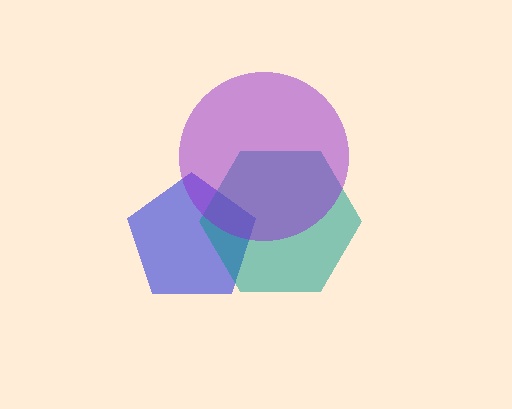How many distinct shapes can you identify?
There are 3 distinct shapes: a blue pentagon, a teal hexagon, a purple circle.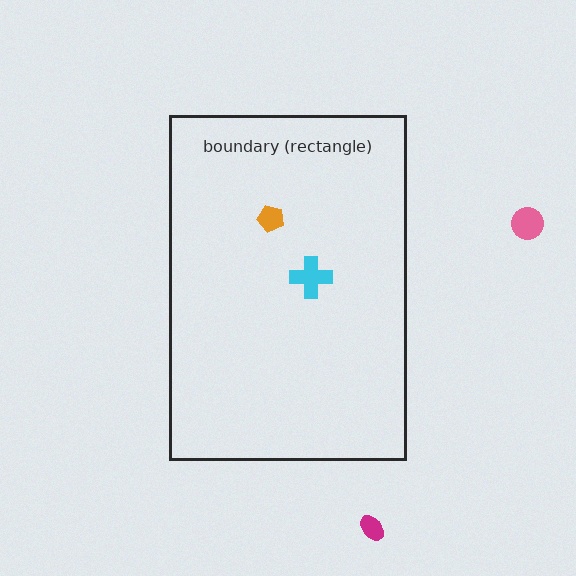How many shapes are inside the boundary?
2 inside, 2 outside.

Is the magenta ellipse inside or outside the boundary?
Outside.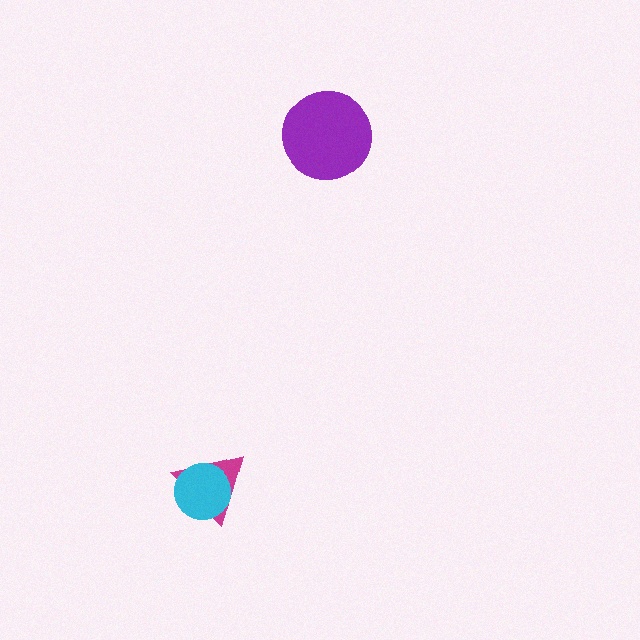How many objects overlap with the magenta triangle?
1 object overlaps with the magenta triangle.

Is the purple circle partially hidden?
No, no other shape covers it.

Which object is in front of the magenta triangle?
The cyan circle is in front of the magenta triangle.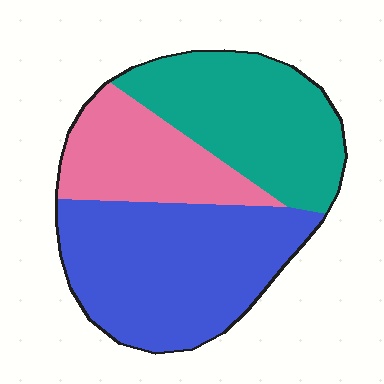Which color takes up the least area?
Pink, at roughly 25%.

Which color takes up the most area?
Blue, at roughly 45%.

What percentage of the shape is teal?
Teal covers about 35% of the shape.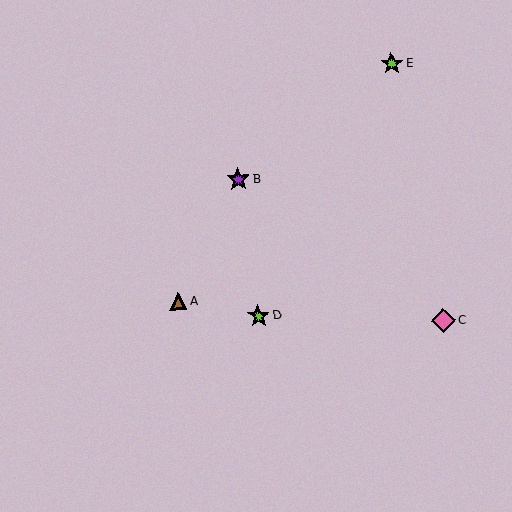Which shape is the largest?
The purple star (labeled B) is the largest.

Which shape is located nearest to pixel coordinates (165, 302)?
The brown triangle (labeled A) at (178, 302) is nearest to that location.